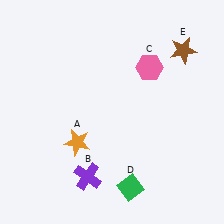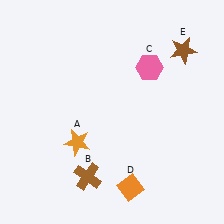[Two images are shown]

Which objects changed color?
B changed from purple to brown. D changed from green to orange.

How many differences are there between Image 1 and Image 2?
There are 2 differences between the two images.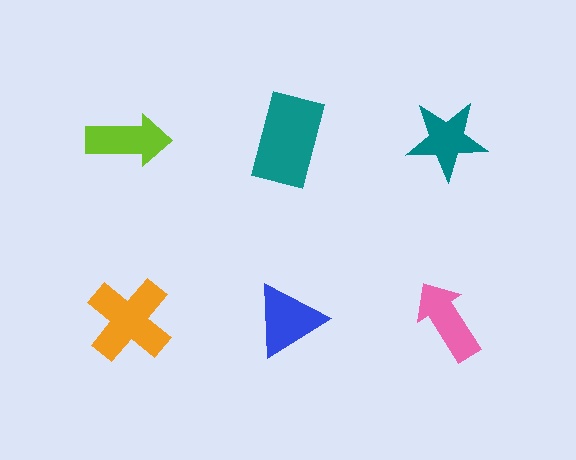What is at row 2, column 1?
An orange cross.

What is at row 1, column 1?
A lime arrow.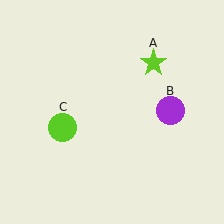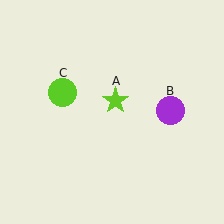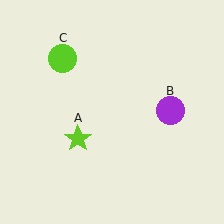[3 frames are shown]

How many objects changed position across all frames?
2 objects changed position: lime star (object A), lime circle (object C).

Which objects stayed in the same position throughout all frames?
Purple circle (object B) remained stationary.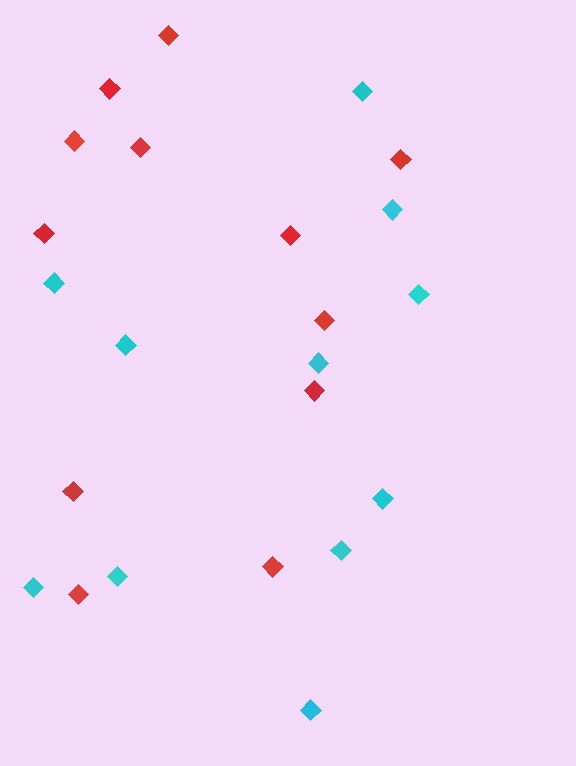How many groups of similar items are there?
There are 2 groups: one group of red diamonds (12) and one group of cyan diamonds (11).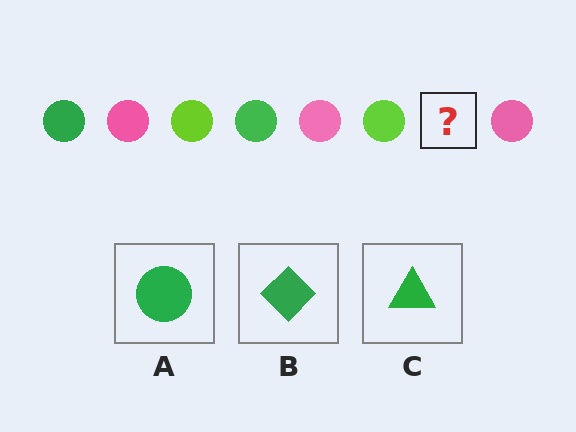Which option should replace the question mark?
Option A.